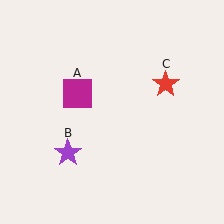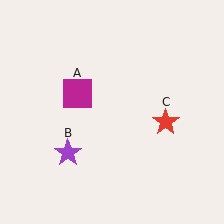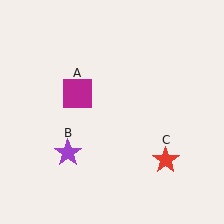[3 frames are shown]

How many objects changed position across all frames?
1 object changed position: red star (object C).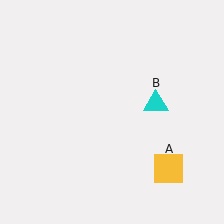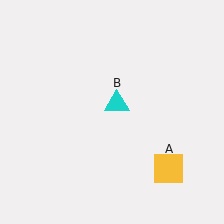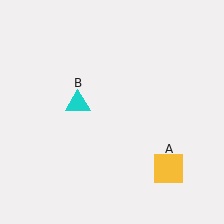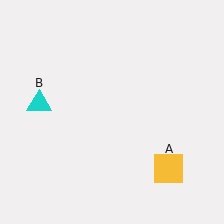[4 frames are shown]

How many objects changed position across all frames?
1 object changed position: cyan triangle (object B).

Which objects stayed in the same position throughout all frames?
Yellow square (object A) remained stationary.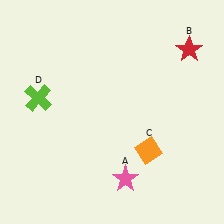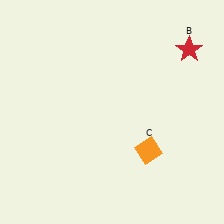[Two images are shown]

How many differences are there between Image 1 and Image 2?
There are 2 differences between the two images.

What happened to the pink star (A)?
The pink star (A) was removed in Image 2. It was in the bottom-right area of Image 1.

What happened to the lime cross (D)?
The lime cross (D) was removed in Image 2. It was in the top-left area of Image 1.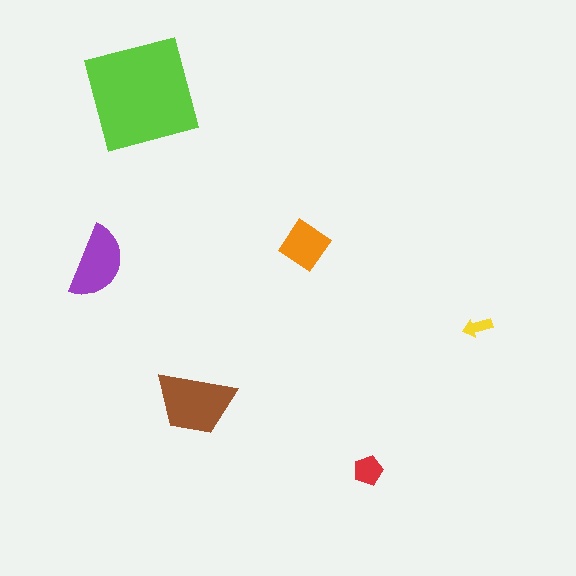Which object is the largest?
The lime square.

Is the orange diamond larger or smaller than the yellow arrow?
Larger.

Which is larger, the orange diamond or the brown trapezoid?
The brown trapezoid.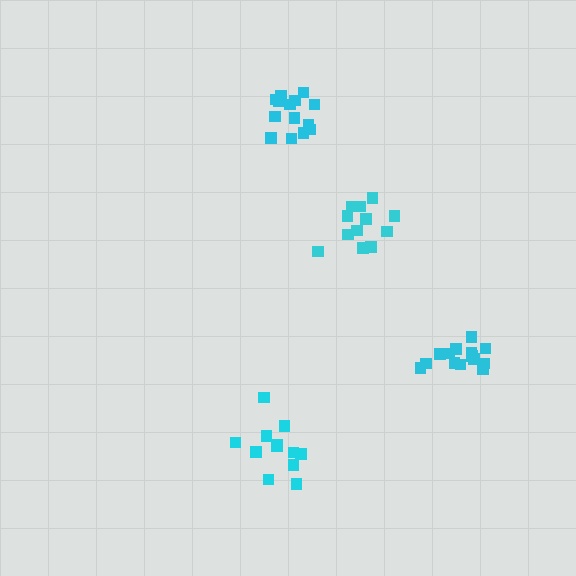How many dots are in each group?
Group 1: 12 dots, Group 2: 12 dots, Group 3: 14 dots, Group 4: 14 dots (52 total).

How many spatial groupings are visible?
There are 4 spatial groupings.